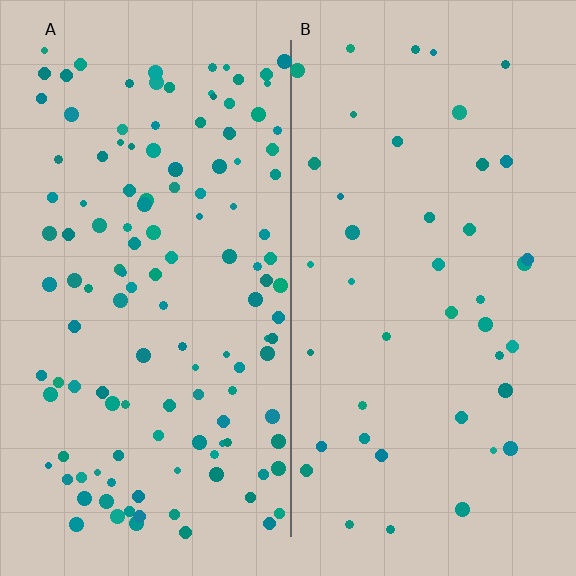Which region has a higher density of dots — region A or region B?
A (the left).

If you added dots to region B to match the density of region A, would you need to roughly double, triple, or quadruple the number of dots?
Approximately triple.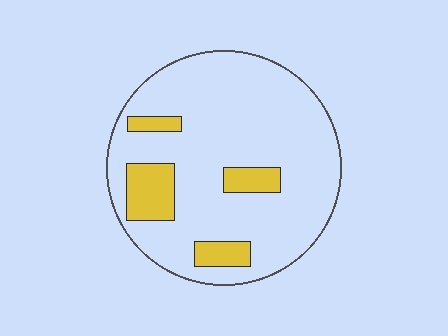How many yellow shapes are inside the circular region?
4.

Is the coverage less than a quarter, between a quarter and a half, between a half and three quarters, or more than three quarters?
Less than a quarter.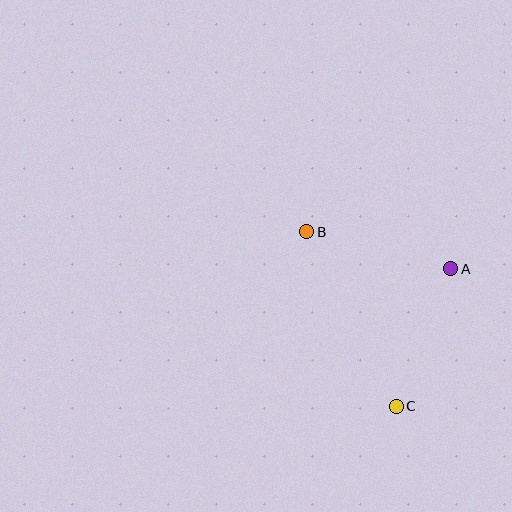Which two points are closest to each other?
Points A and C are closest to each other.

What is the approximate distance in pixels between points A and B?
The distance between A and B is approximately 149 pixels.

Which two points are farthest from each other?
Points B and C are farthest from each other.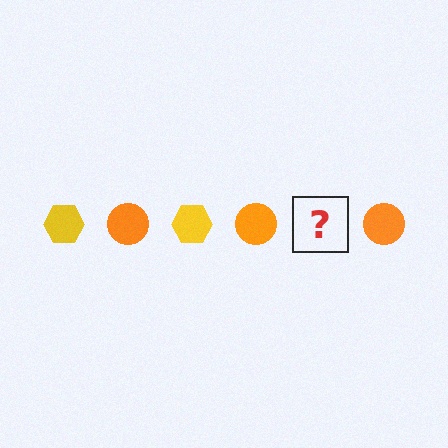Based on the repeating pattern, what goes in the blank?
The blank should be a yellow hexagon.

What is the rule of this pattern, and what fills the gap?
The rule is that the pattern alternates between yellow hexagon and orange circle. The gap should be filled with a yellow hexagon.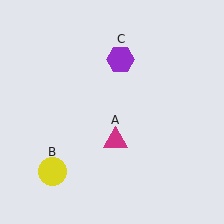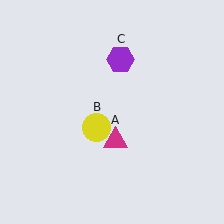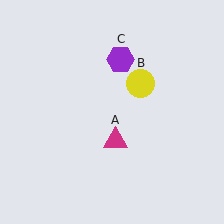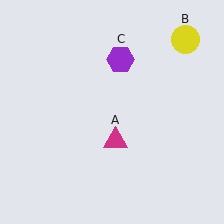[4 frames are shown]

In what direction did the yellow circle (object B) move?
The yellow circle (object B) moved up and to the right.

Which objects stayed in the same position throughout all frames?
Magenta triangle (object A) and purple hexagon (object C) remained stationary.